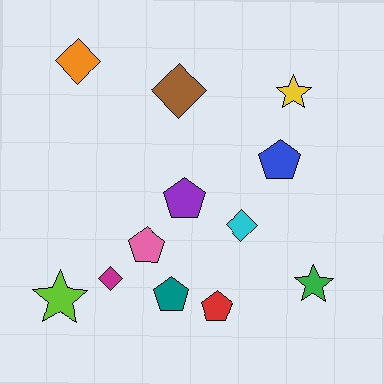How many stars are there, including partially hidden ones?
There are 3 stars.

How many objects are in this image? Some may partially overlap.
There are 12 objects.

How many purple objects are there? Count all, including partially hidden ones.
There is 1 purple object.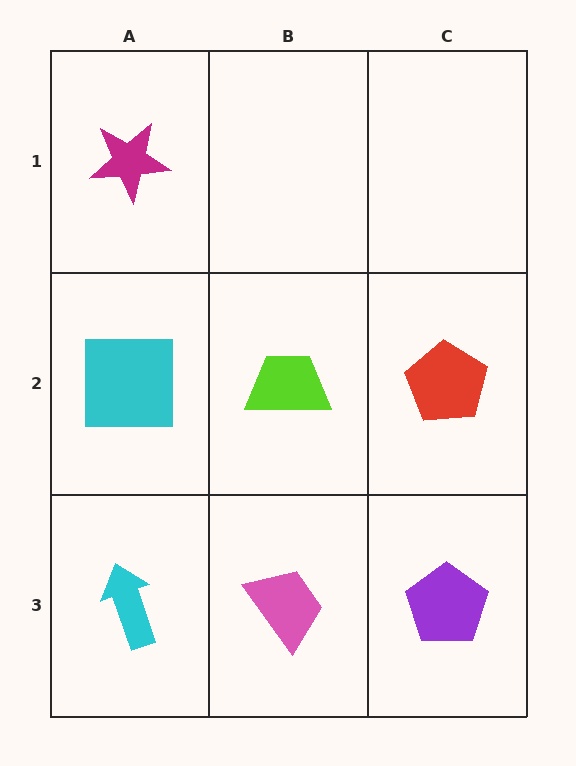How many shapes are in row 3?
3 shapes.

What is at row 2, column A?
A cyan square.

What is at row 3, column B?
A pink trapezoid.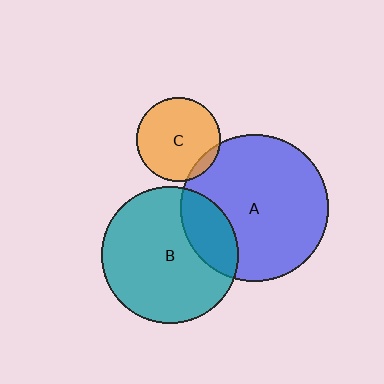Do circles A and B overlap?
Yes.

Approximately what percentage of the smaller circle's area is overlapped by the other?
Approximately 25%.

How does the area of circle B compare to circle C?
Approximately 2.7 times.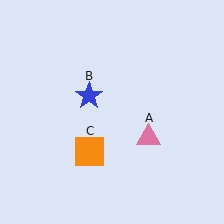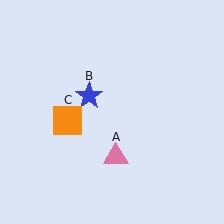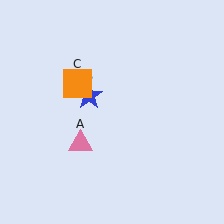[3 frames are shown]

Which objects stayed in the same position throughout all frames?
Blue star (object B) remained stationary.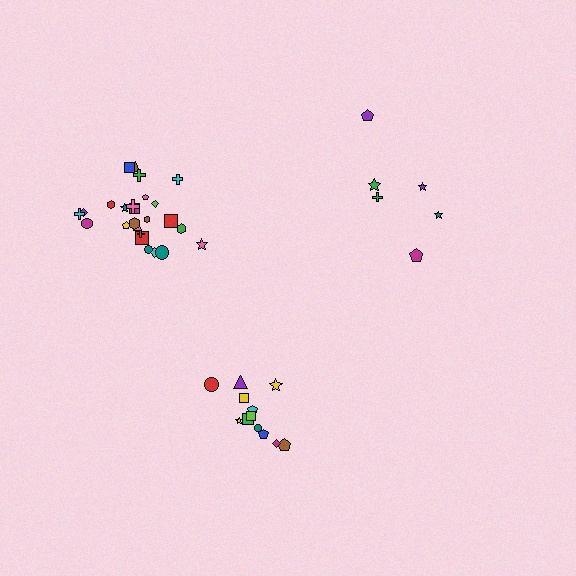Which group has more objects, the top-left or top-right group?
The top-left group.